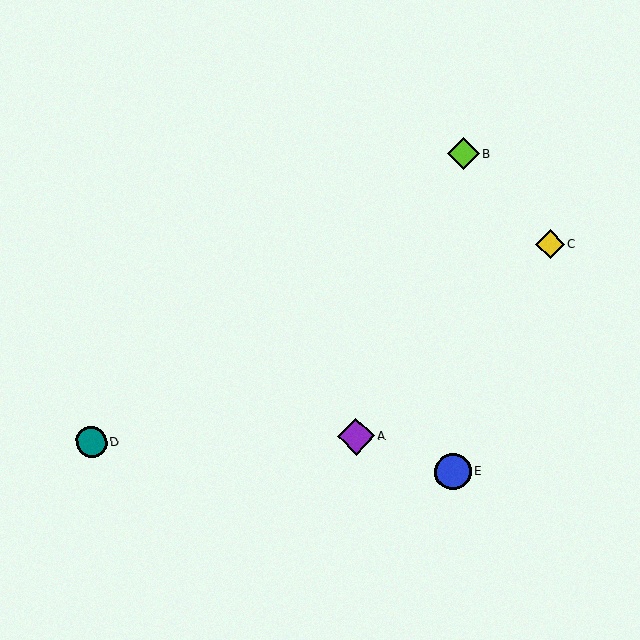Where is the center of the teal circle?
The center of the teal circle is at (91, 442).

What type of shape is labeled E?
Shape E is a blue circle.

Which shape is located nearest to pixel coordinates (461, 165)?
The lime diamond (labeled B) at (463, 154) is nearest to that location.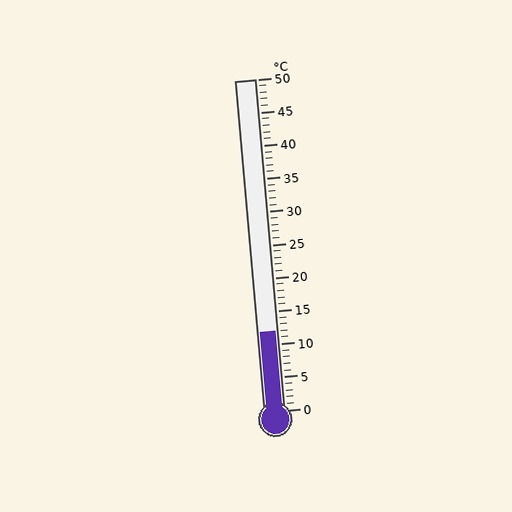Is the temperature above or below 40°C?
The temperature is below 40°C.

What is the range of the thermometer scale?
The thermometer scale ranges from 0°C to 50°C.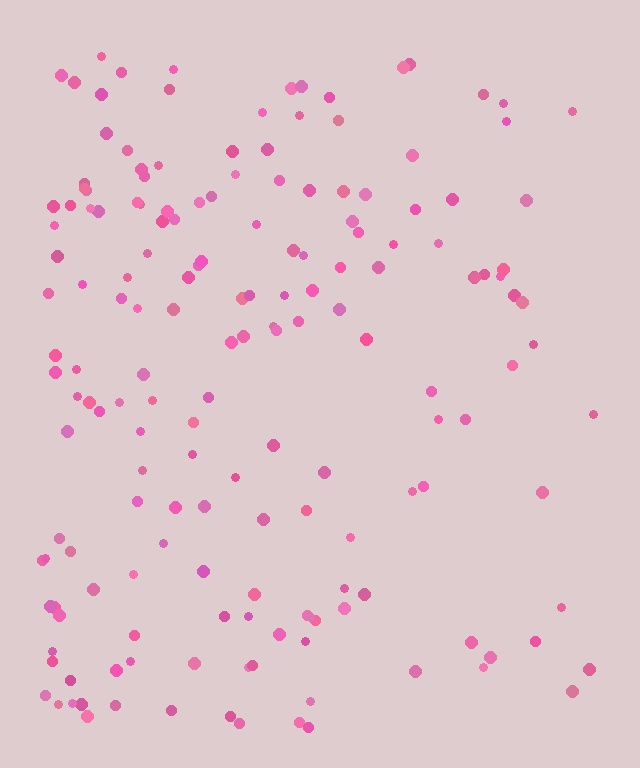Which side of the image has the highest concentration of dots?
The left.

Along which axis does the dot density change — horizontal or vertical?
Horizontal.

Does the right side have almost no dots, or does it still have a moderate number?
Still a moderate number, just noticeably fewer than the left.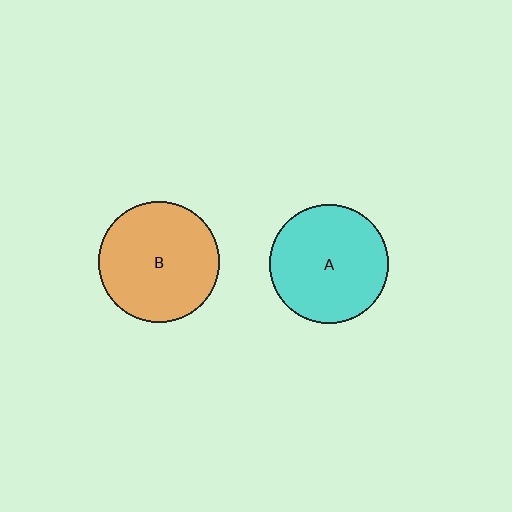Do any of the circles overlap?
No, none of the circles overlap.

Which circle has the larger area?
Circle B (orange).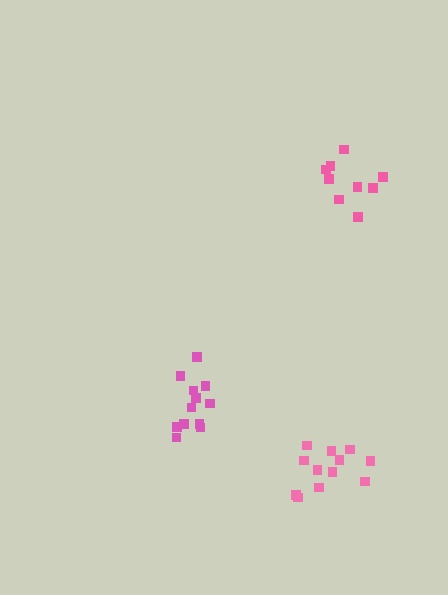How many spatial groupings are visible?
There are 3 spatial groupings.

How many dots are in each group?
Group 1: 9 dots, Group 2: 12 dots, Group 3: 12 dots (33 total).